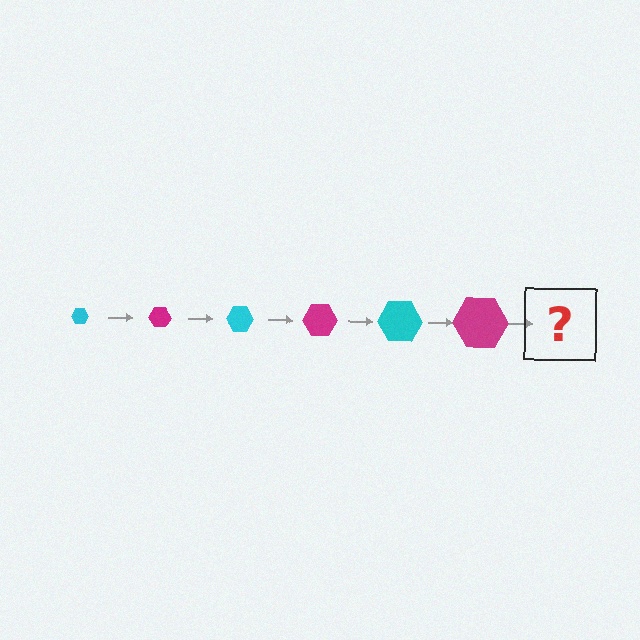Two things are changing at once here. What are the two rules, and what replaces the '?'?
The two rules are that the hexagon grows larger each step and the color cycles through cyan and magenta. The '?' should be a cyan hexagon, larger than the previous one.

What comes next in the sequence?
The next element should be a cyan hexagon, larger than the previous one.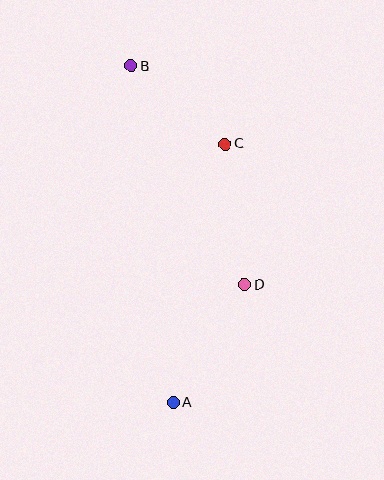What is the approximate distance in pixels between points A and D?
The distance between A and D is approximately 138 pixels.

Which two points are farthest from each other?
Points A and B are farthest from each other.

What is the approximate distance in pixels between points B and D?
The distance between B and D is approximately 247 pixels.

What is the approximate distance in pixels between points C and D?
The distance between C and D is approximately 142 pixels.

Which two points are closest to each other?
Points B and C are closest to each other.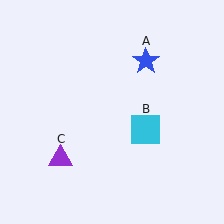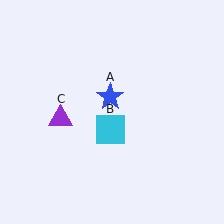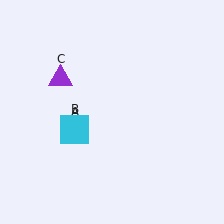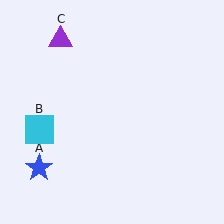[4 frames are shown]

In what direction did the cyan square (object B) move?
The cyan square (object B) moved left.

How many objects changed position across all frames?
3 objects changed position: blue star (object A), cyan square (object B), purple triangle (object C).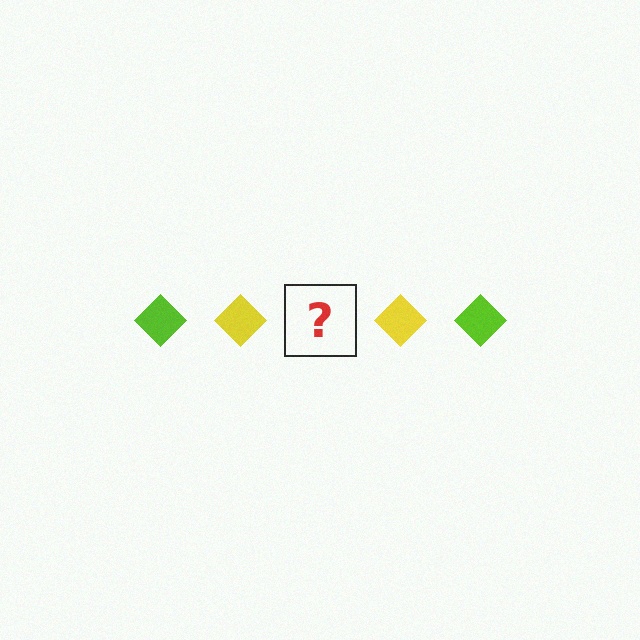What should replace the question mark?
The question mark should be replaced with a lime diamond.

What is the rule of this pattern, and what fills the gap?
The rule is that the pattern cycles through lime, yellow diamonds. The gap should be filled with a lime diamond.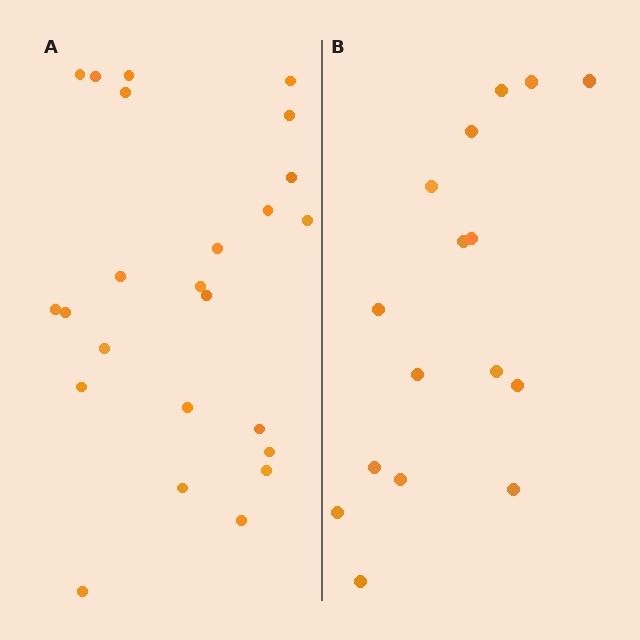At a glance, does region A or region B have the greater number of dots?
Region A (the left region) has more dots.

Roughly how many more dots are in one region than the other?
Region A has roughly 8 or so more dots than region B.